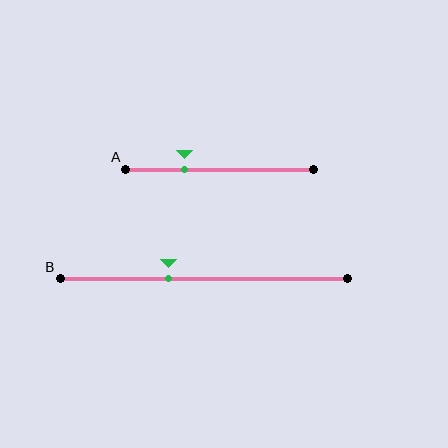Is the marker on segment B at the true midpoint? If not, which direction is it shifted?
No, the marker on segment B is shifted to the left by about 12% of the segment length.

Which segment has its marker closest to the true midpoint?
Segment B has its marker closest to the true midpoint.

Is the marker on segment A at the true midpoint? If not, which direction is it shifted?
No, the marker on segment A is shifted to the left by about 18% of the segment length.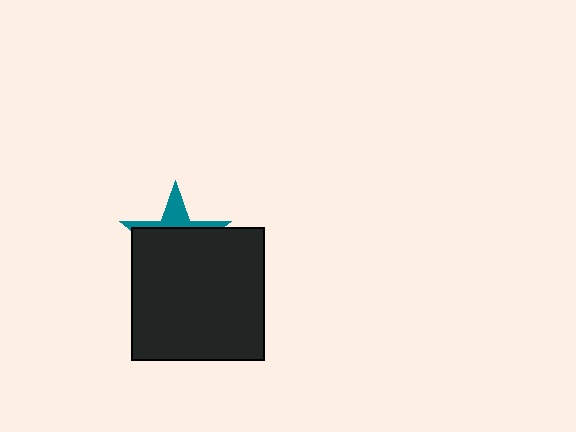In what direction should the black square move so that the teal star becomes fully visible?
The black square should move down. That is the shortest direction to clear the overlap and leave the teal star fully visible.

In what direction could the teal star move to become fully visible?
The teal star could move up. That would shift it out from behind the black square entirely.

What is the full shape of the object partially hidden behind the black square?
The partially hidden object is a teal star.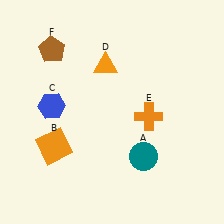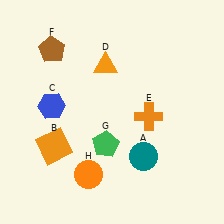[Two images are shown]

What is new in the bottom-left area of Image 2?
An orange circle (H) was added in the bottom-left area of Image 2.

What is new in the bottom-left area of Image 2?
A green pentagon (G) was added in the bottom-left area of Image 2.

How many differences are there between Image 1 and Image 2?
There are 2 differences between the two images.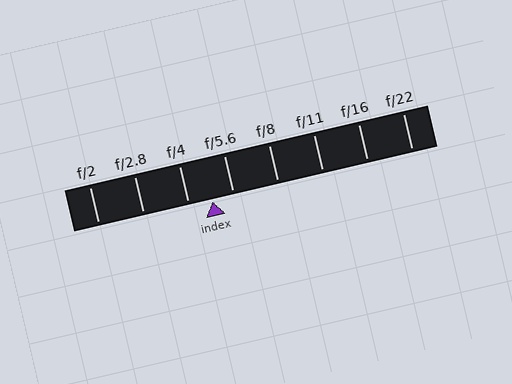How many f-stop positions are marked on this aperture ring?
There are 8 f-stop positions marked.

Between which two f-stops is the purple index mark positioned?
The index mark is between f/4 and f/5.6.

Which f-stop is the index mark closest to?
The index mark is closest to f/5.6.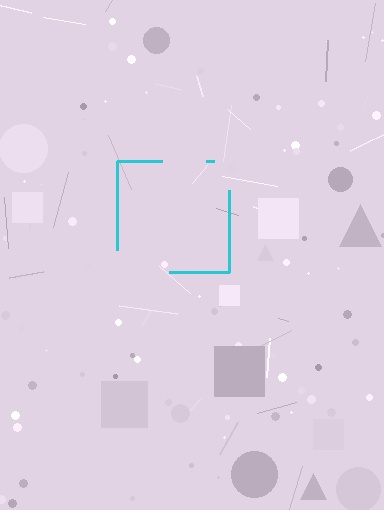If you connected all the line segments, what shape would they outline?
They would outline a square.